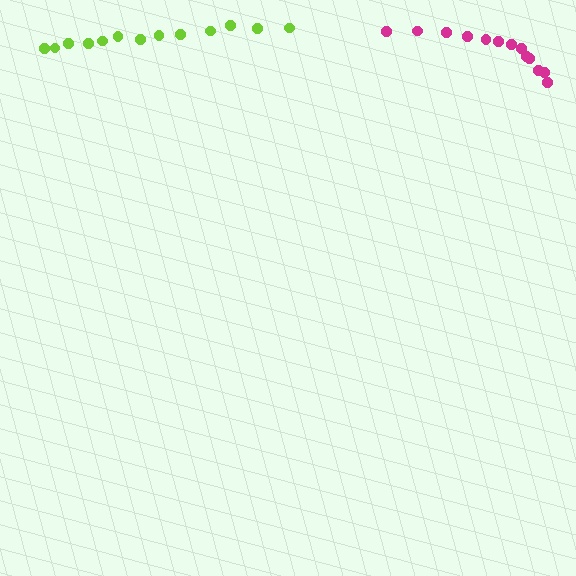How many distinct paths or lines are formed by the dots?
There are 2 distinct paths.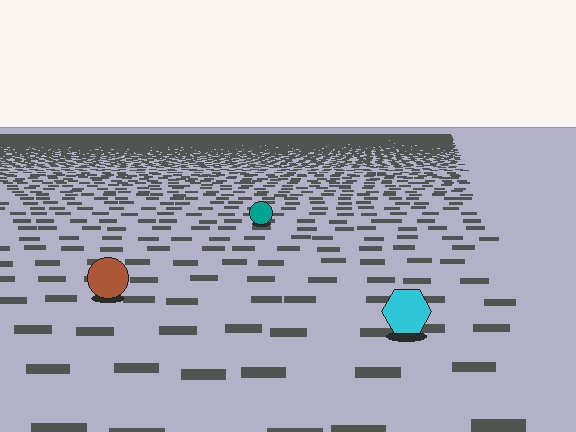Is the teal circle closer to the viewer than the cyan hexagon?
No. The cyan hexagon is closer — you can tell from the texture gradient: the ground texture is coarser near it.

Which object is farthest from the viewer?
The teal circle is farthest from the viewer. It appears smaller and the ground texture around it is denser.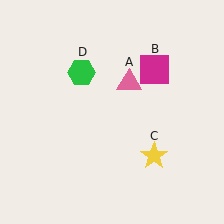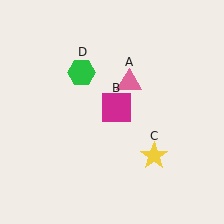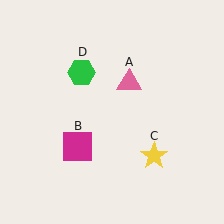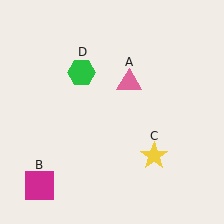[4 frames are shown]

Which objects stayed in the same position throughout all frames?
Pink triangle (object A) and yellow star (object C) and green hexagon (object D) remained stationary.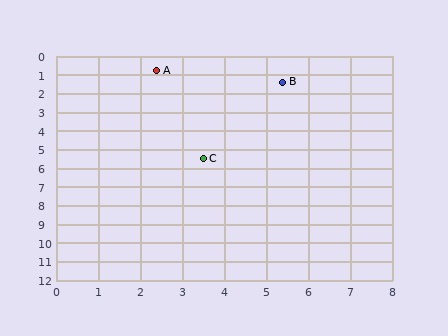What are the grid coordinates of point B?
Point B is at approximately (5.4, 1.4).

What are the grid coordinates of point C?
Point C is at approximately (3.5, 5.5).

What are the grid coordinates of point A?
Point A is at approximately (2.4, 0.8).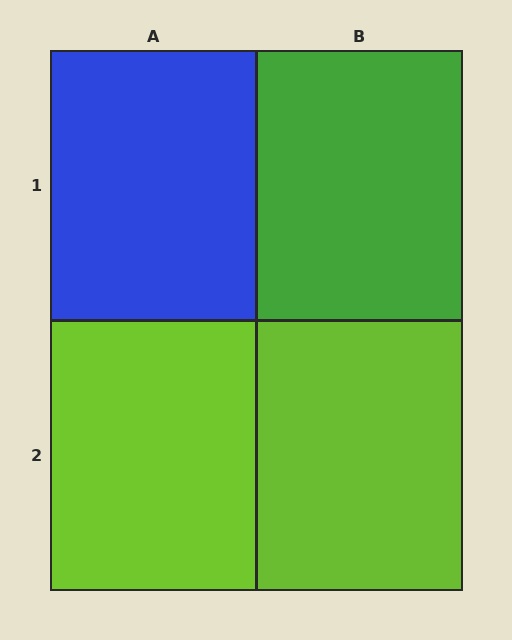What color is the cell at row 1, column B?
Green.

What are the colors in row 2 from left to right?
Lime, lime.